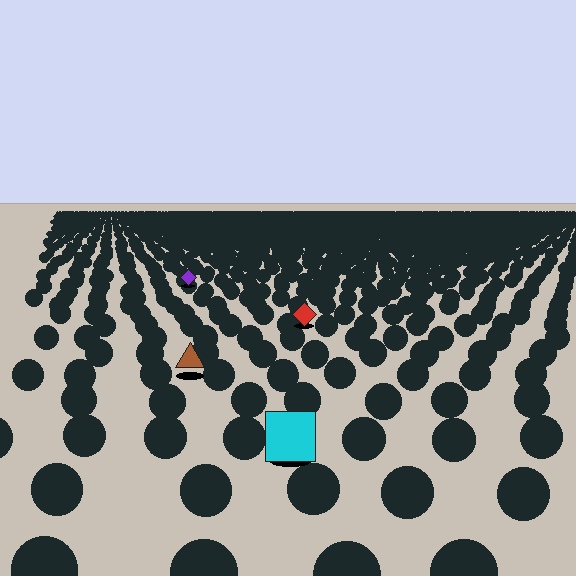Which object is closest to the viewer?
The cyan square is closest. The texture marks near it are larger and more spread out.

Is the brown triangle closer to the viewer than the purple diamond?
Yes. The brown triangle is closer — you can tell from the texture gradient: the ground texture is coarser near it.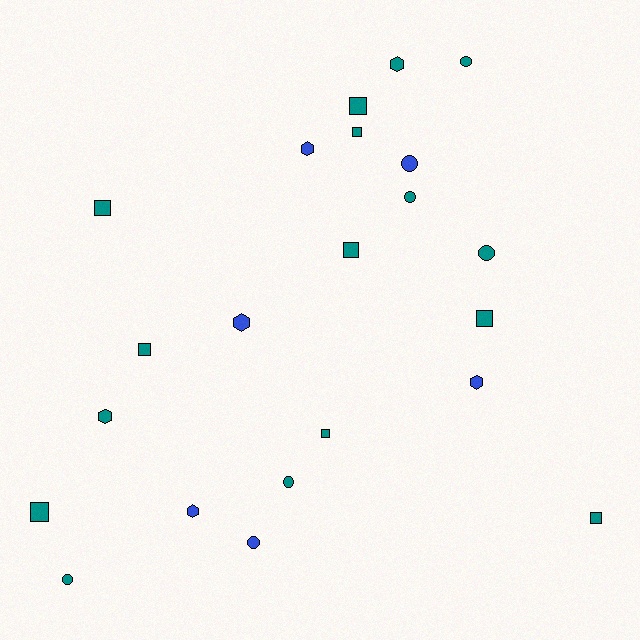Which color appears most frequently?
Teal, with 16 objects.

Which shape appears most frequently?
Square, with 9 objects.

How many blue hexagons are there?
There are 4 blue hexagons.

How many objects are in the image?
There are 22 objects.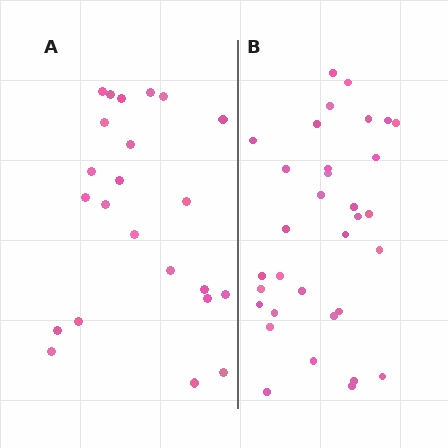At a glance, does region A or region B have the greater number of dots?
Region B (the right region) has more dots.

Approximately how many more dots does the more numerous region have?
Region B has roughly 10 or so more dots than region A.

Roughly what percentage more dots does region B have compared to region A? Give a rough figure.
About 45% more.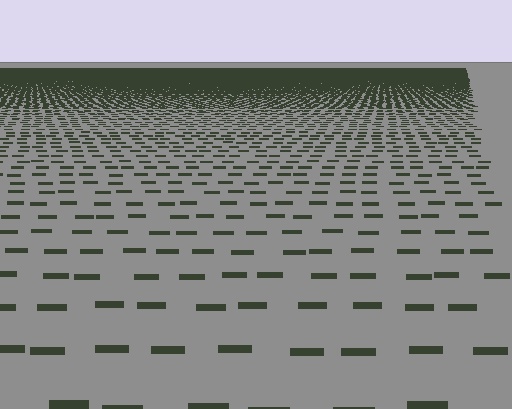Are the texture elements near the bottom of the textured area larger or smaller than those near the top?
Larger. Near the bottom, elements are closer to the viewer and appear at a bigger on-screen size.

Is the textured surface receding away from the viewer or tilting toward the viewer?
The surface is receding away from the viewer. Texture elements get smaller and denser toward the top.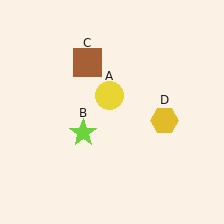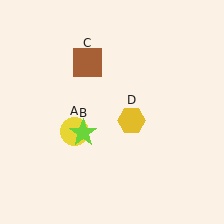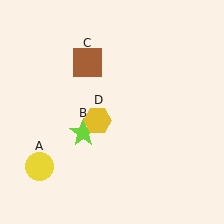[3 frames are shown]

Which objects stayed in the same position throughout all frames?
Lime star (object B) and brown square (object C) remained stationary.